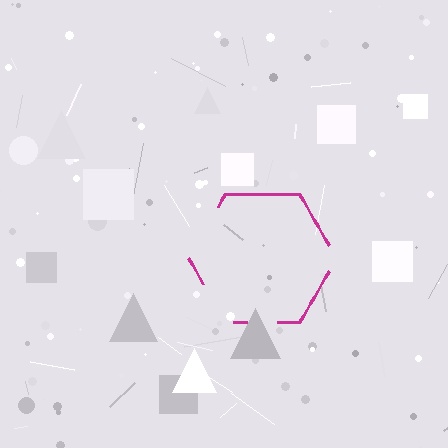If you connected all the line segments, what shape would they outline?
They would outline a hexagon.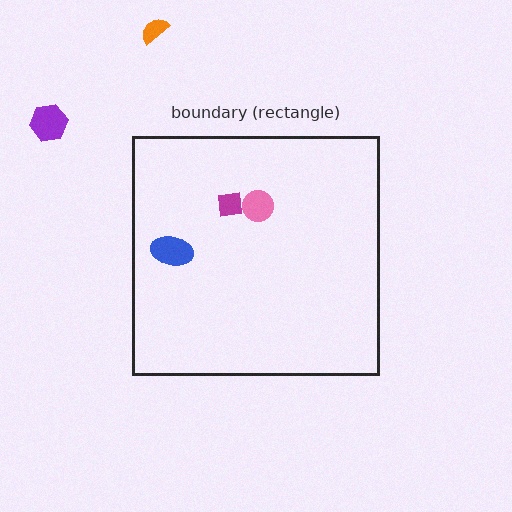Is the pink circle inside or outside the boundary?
Inside.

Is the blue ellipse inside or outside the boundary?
Inside.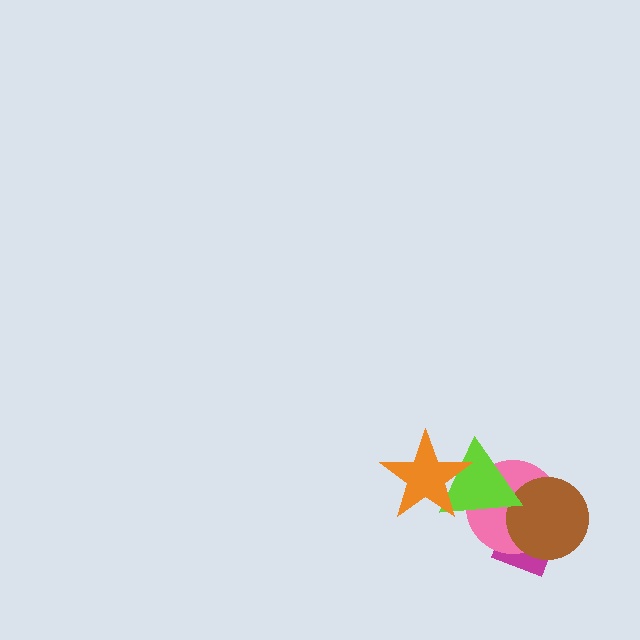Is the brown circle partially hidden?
Yes, it is partially covered by another shape.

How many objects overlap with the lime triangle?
3 objects overlap with the lime triangle.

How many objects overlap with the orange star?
1 object overlaps with the orange star.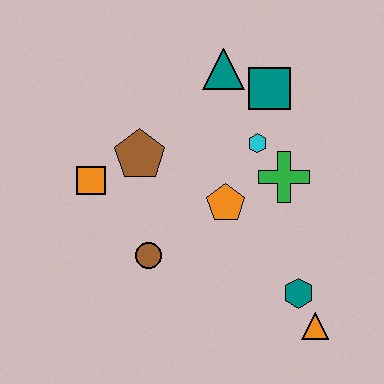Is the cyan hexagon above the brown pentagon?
Yes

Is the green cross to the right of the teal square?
Yes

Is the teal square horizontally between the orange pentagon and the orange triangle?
Yes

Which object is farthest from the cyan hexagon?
The orange triangle is farthest from the cyan hexagon.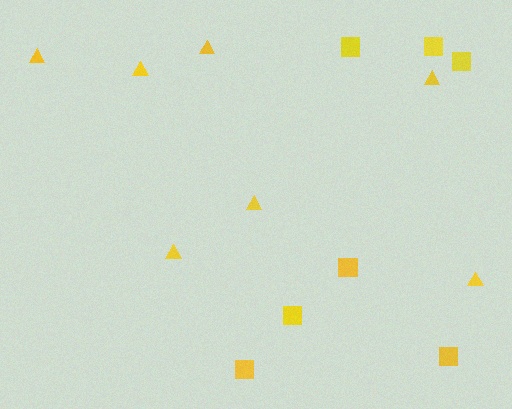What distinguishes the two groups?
There are 2 groups: one group of squares (7) and one group of triangles (7).